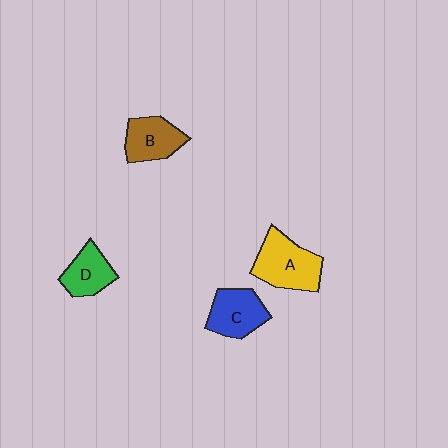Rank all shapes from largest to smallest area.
From largest to smallest: A (yellow), C (blue), B (brown), D (green).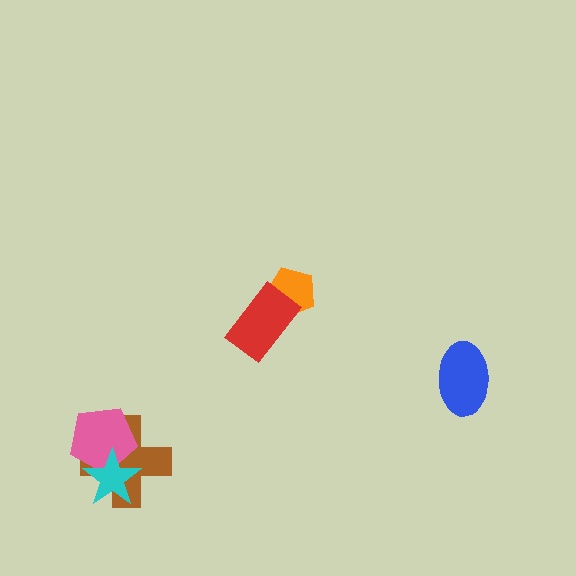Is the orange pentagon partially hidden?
Yes, it is partially covered by another shape.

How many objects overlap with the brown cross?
2 objects overlap with the brown cross.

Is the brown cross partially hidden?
Yes, it is partially covered by another shape.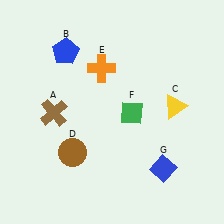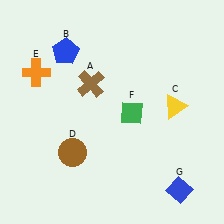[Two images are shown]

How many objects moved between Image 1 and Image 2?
3 objects moved between the two images.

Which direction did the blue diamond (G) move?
The blue diamond (G) moved down.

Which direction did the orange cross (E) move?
The orange cross (E) moved left.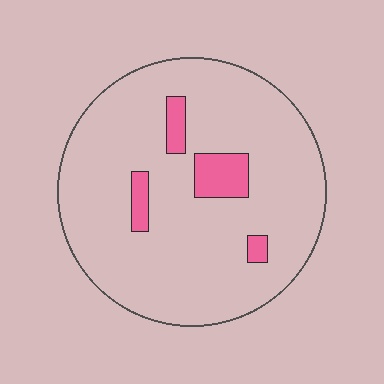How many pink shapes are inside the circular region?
4.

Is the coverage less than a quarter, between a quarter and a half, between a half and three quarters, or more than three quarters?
Less than a quarter.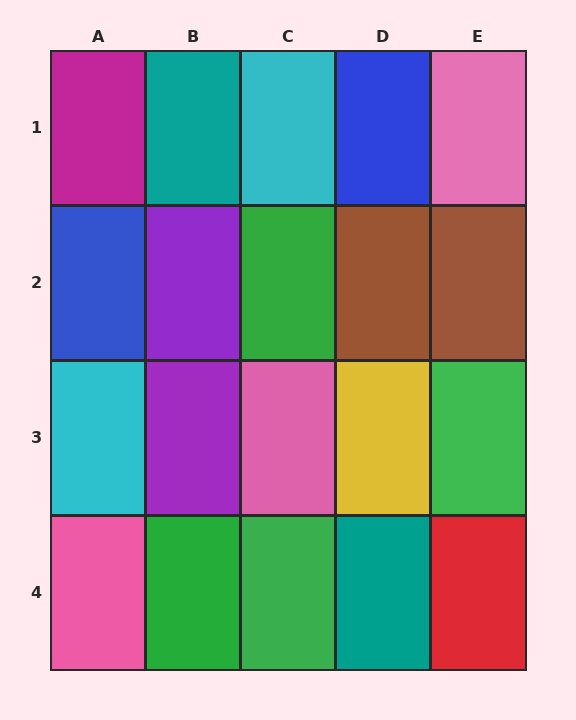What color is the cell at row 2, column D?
Brown.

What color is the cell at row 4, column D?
Teal.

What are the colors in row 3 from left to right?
Cyan, purple, pink, yellow, green.